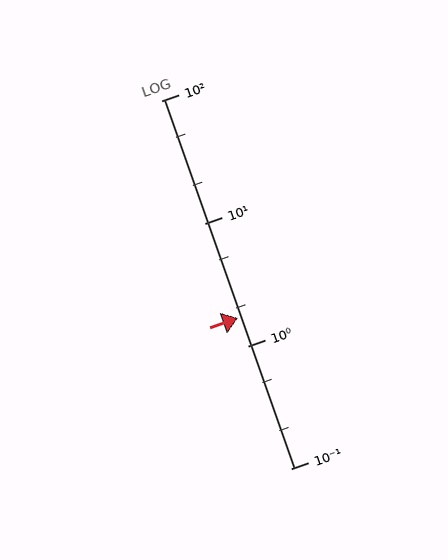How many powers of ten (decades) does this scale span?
The scale spans 3 decades, from 0.1 to 100.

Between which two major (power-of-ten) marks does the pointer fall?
The pointer is between 1 and 10.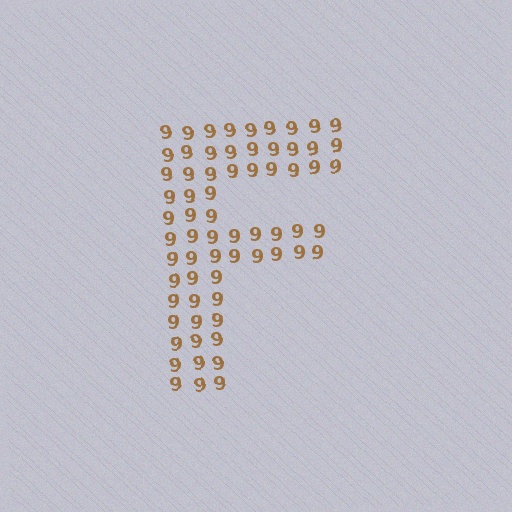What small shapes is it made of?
It is made of small digit 9's.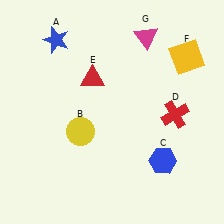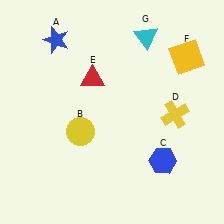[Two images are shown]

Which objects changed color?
D changed from red to yellow. G changed from magenta to cyan.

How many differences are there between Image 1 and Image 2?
There are 2 differences between the two images.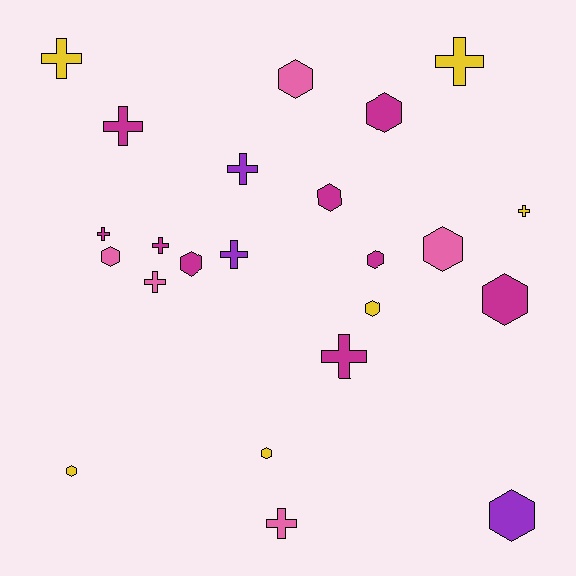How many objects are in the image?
There are 23 objects.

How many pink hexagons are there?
There are 3 pink hexagons.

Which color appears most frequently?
Magenta, with 9 objects.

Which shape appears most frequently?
Hexagon, with 12 objects.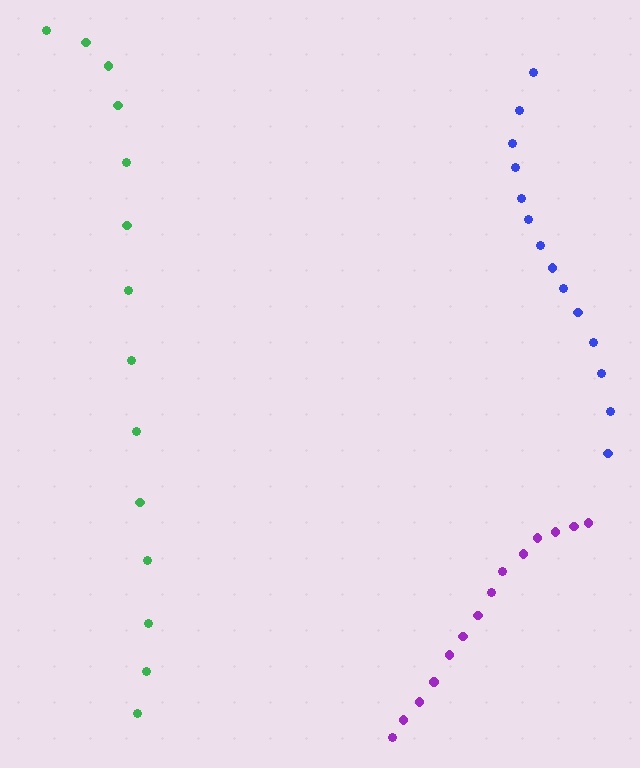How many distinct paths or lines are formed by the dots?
There are 3 distinct paths.